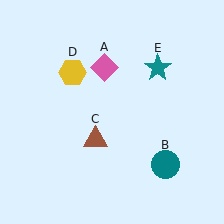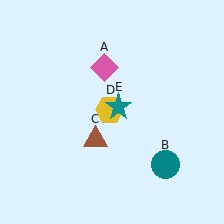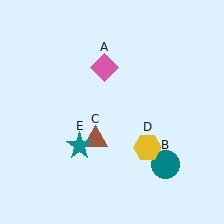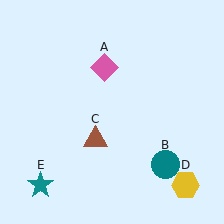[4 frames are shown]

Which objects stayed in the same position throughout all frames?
Pink diamond (object A) and teal circle (object B) and brown triangle (object C) remained stationary.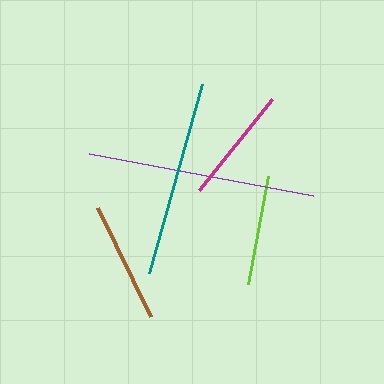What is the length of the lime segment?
The lime segment is approximately 110 pixels long.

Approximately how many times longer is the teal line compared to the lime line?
The teal line is approximately 1.8 times the length of the lime line.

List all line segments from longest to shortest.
From longest to shortest: purple, teal, brown, magenta, lime.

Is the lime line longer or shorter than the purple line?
The purple line is longer than the lime line.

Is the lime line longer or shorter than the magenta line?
The magenta line is longer than the lime line.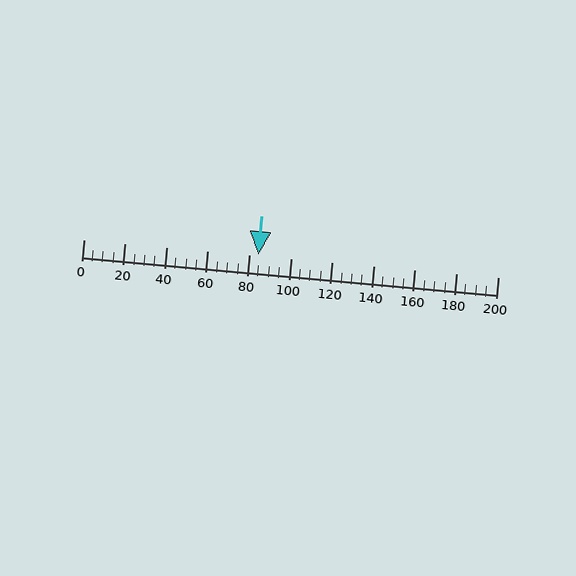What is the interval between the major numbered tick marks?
The major tick marks are spaced 20 units apart.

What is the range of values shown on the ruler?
The ruler shows values from 0 to 200.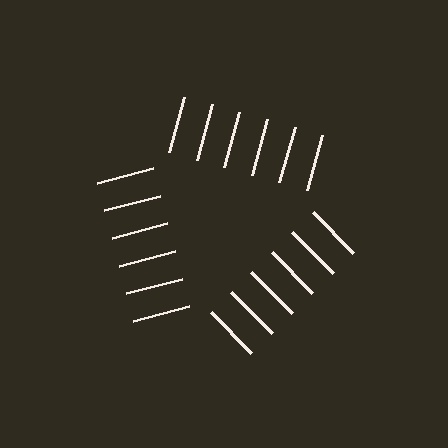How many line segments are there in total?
18 — 6 along each of the 3 edges.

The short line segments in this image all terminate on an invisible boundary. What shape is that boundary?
An illusory triangle — the line segments terminate on its edges but no continuous stroke is drawn.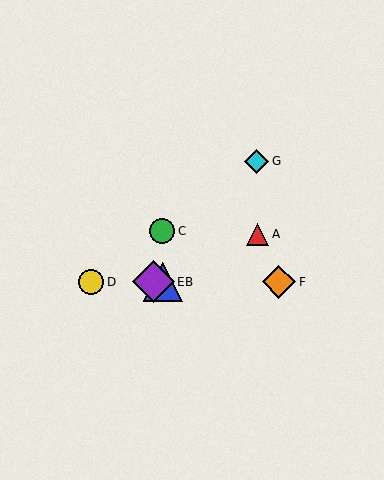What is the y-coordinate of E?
Object E is at y≈282.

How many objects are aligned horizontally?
4 objects (B, D, E, F) are aligned horizontally.